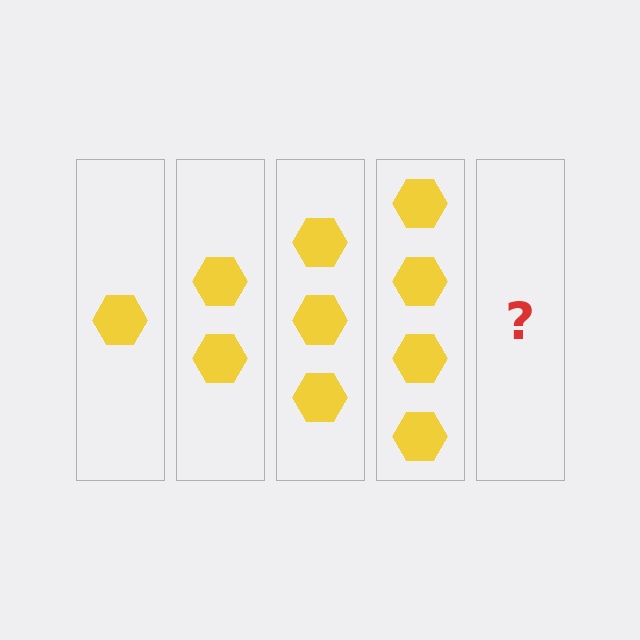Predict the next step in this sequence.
The next step is 5 hexagons.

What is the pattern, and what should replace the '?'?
The pattern is that each step adds one more hexagon. The '?' should be 5 hexagons.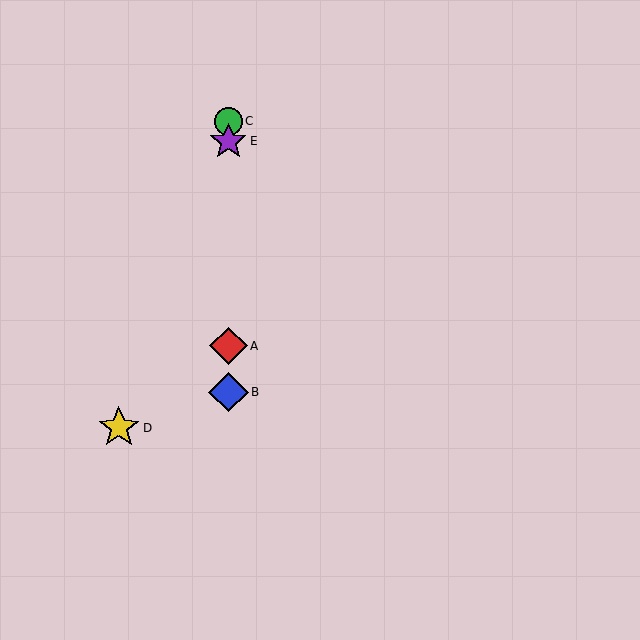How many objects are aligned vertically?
4 objects (A, B, C, E) are aligned vertically.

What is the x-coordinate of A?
Object A is at x≈228.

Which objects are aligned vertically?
Objects A, B, C, E are aligned vertically.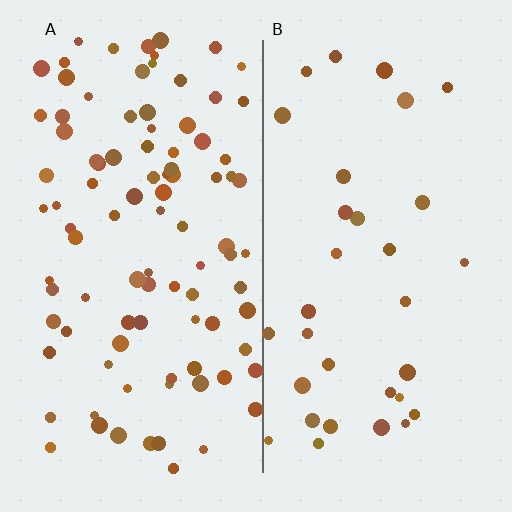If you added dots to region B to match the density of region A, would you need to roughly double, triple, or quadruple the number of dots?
Approximately triple.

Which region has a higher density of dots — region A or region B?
A (the left).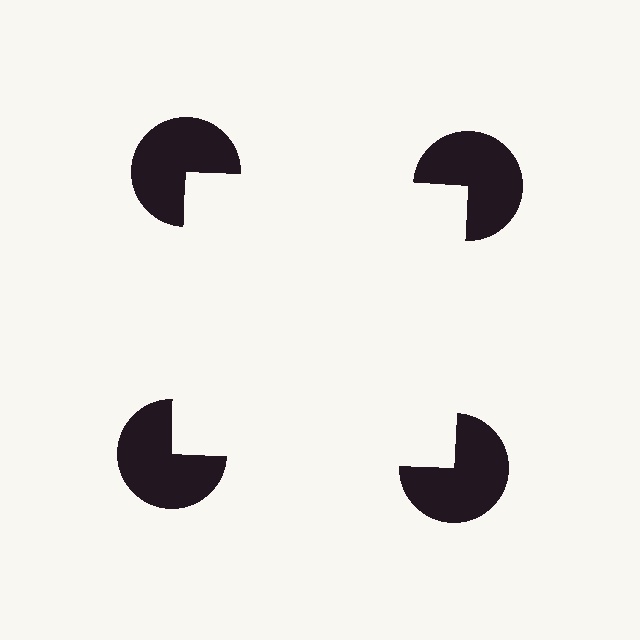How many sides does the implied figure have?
4 sides.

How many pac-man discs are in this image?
There are 4 — one at each vertex of the illusory square.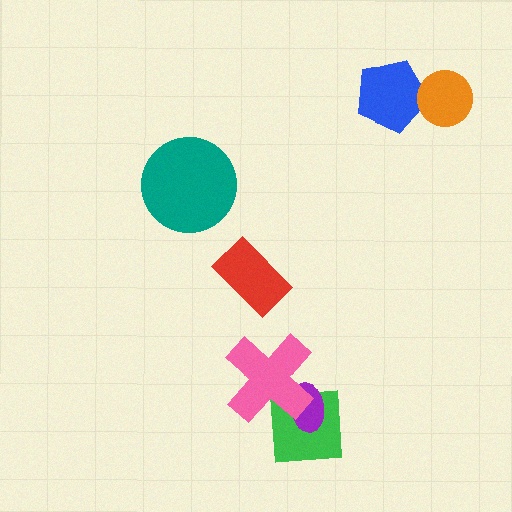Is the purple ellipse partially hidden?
Yes, it is partially covered by another shape.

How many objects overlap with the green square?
2 objects overlap with the green square.